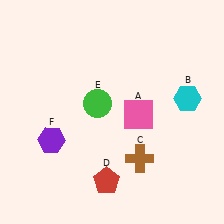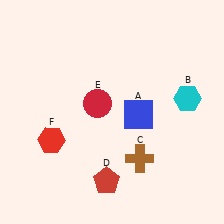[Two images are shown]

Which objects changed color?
A changed from pink to blue. E changed from green to red. F changed from purple to red.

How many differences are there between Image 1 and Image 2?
There are 3 differences between the two images.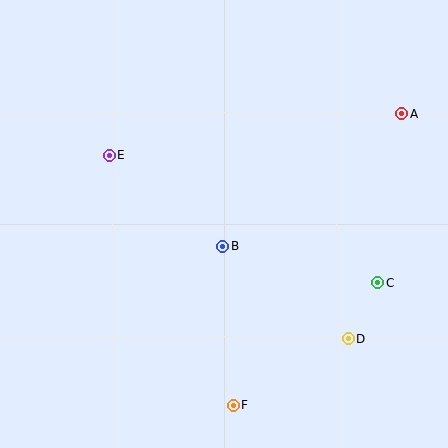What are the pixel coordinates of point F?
Point F is at (233, 405).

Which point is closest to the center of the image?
Point B at (223, 246) is closest to the center.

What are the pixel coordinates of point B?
Point B is at (223, 246).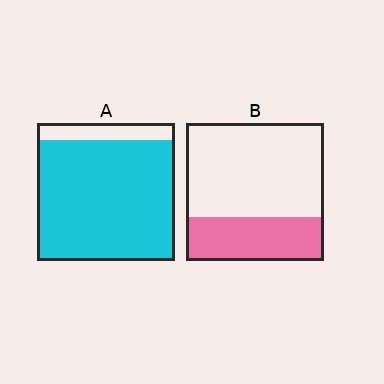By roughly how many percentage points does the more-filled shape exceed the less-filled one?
By roughly 55 percentage points (A over B).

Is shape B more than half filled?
No.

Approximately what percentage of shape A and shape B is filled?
A is approximately 90% and B is approximately 30%.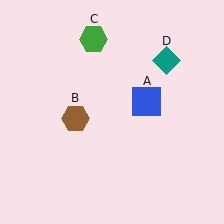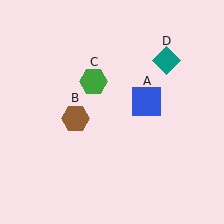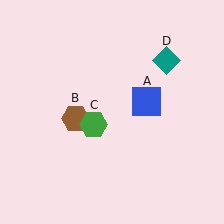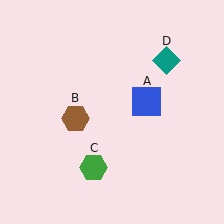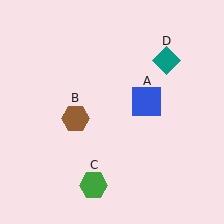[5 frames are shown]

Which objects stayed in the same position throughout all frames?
Blue square (object A) and brown hexagon (object B) and teal diamond (object D) remained stationary.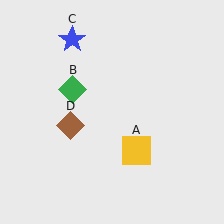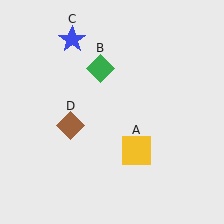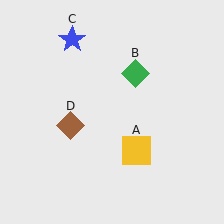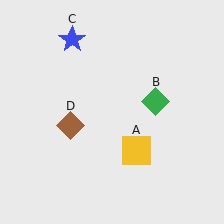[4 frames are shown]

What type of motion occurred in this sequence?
The green diamond (object B) rotated clockwise around the center of the scene.